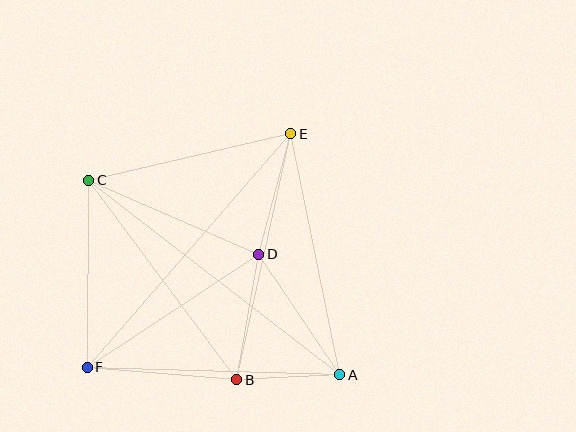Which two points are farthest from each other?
Points A and C are farthest from each other.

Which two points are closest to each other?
Points A and B are closest to each other.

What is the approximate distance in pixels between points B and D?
The distance between B and D is approximately 127 pixels.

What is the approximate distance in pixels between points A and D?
The distance between A and D is approximately 145 pixels.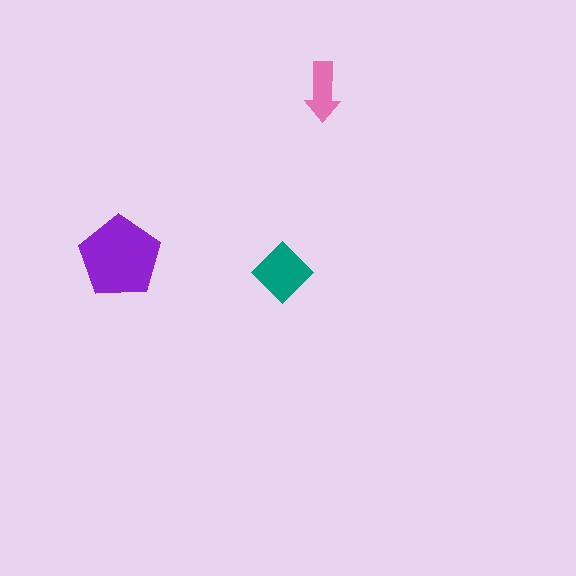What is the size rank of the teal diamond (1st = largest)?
2nd.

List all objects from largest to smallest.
The purple pentagon, the teal diamond, the pink arrow.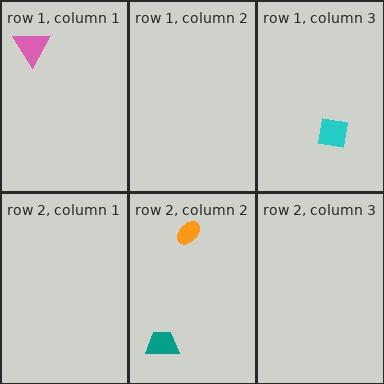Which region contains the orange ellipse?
The row 2, column 2 region.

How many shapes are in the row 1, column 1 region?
1.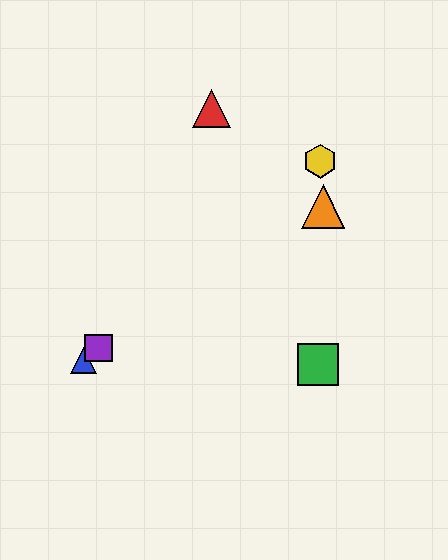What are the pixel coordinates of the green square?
The green square is at (318, 365).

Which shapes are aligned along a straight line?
The blue triangle, the yellow hexagon, the purple square are aligned along a straight line.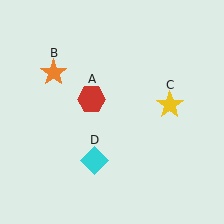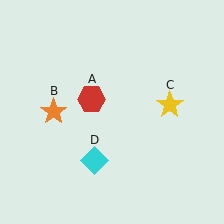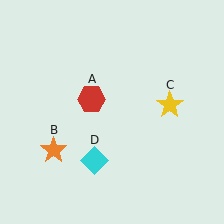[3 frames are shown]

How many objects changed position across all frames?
1 object changed position: orange star (object B).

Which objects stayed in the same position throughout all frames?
Red hexagon (object A) and yellow star (object C) and cyan diamond (object D) remained stationary.